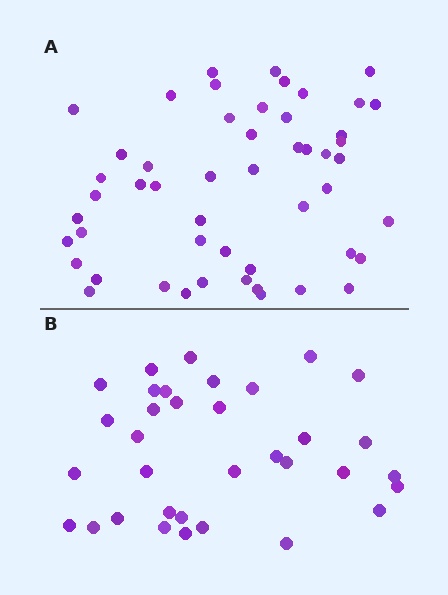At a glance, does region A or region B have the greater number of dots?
Region A (the top region) has more dots.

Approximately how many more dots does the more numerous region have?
Region A has approximately 15 more dots than region B.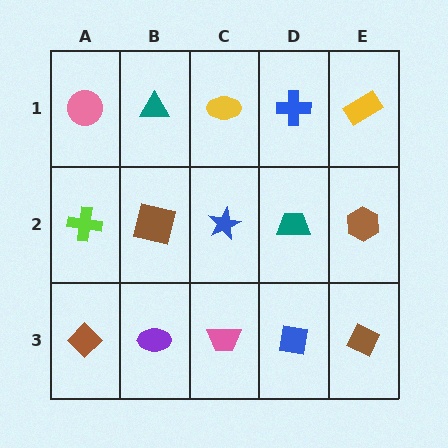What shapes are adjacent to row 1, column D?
A teal trapezoid (row 2, column D), a yellow ellipse (row 1, column C), a yellow rectangle (row 1, column E).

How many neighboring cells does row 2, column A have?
3.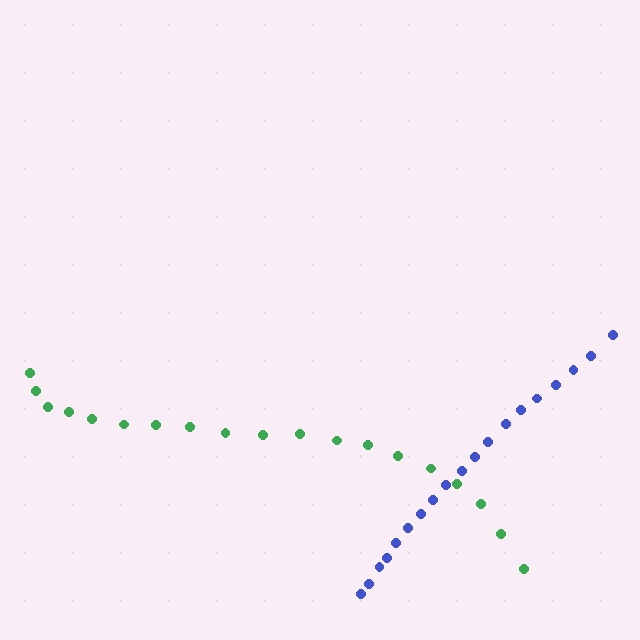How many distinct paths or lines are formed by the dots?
There are 2 distinct paths.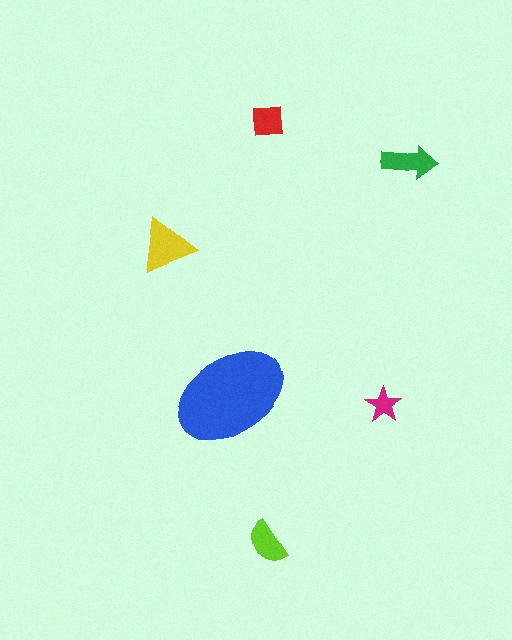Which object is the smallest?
The magenta star.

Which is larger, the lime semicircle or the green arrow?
The green arrow.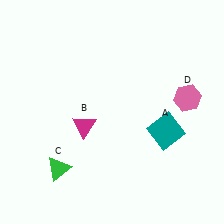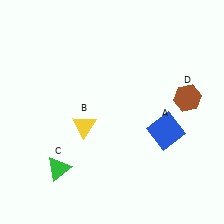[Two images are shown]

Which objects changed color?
A changed from teal to blue. B changed from magenta to yellow. D changed from pink to brown.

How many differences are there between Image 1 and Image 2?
There are 3 differences between the two images.